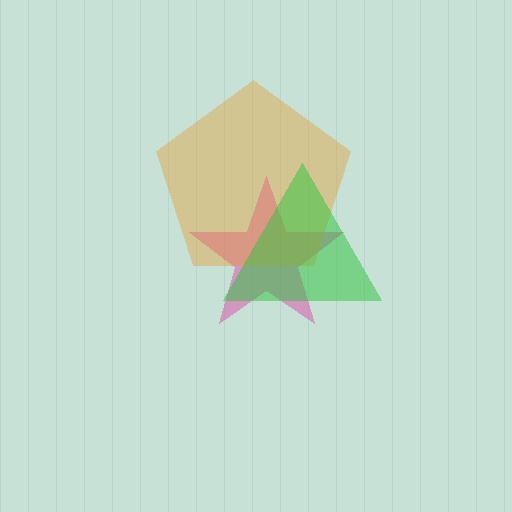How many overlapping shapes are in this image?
There are 3 overlapping shapes in the image.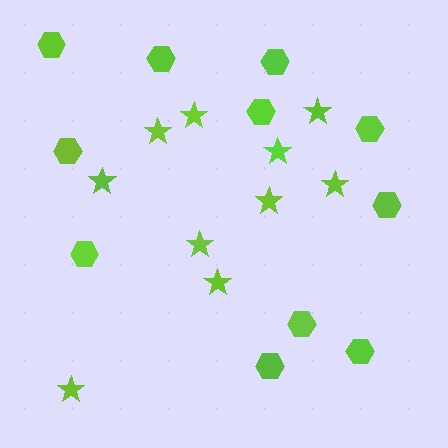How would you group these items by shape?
There are 2 groups: one group of hexagons (11) and one group of stars (10).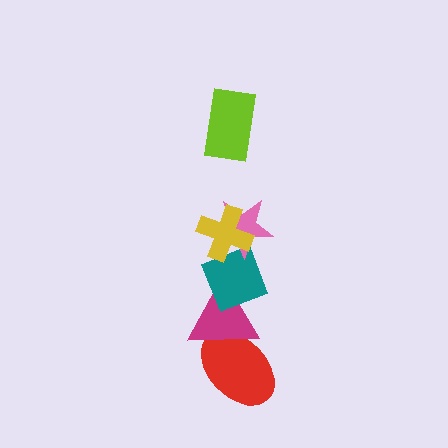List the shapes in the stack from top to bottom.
From top to bottom: the lime rectangle, the yellow cross, the pink star, the teal diamond, the magenta triangle, the red ellipse.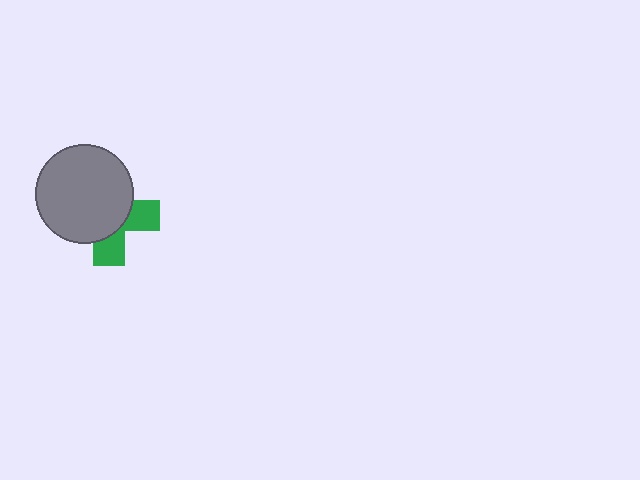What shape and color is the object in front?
The object in front is a gray circle.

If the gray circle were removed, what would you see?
You would see the complete green cross.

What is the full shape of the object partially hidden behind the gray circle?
The partially hidden object is a green cross.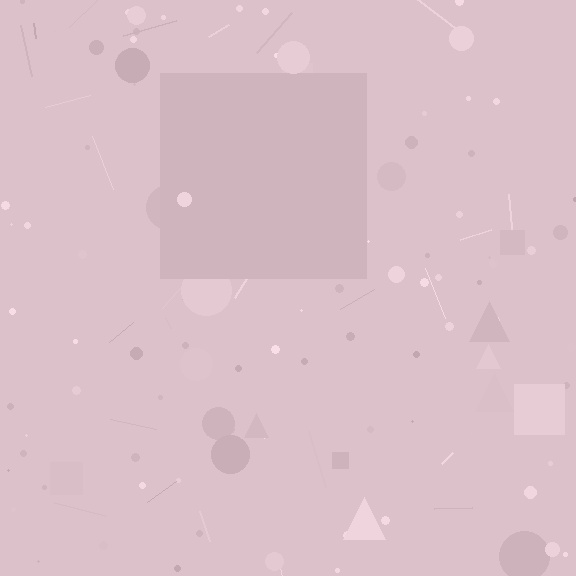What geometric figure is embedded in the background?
A square is embedded in the background.